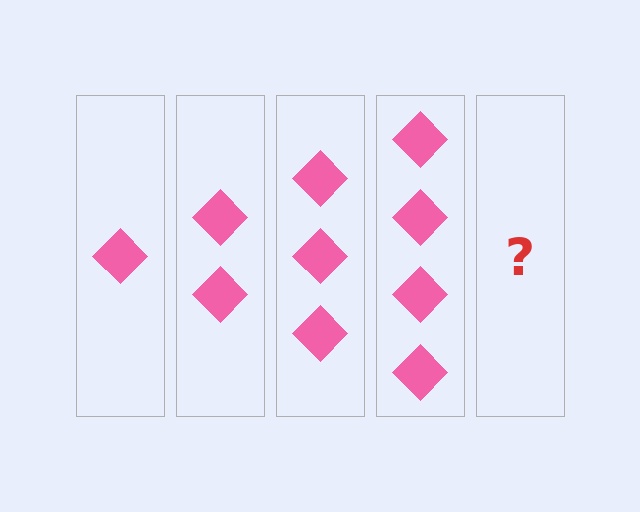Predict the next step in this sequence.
The next step is 5 diamonds.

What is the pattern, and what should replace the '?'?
The pattern is that each step adds one more diamond. The '?' should be 5 diamonds.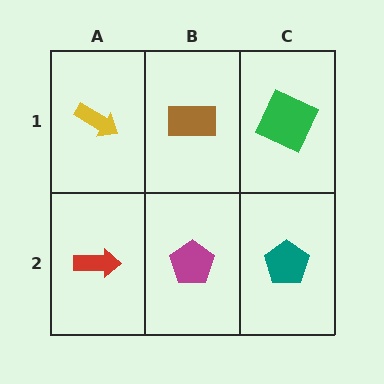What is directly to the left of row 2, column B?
A red arrow.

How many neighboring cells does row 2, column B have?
3.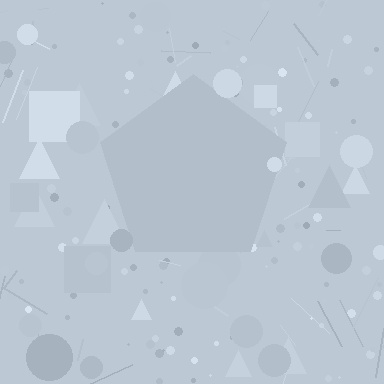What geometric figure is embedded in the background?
A pentagon is embedded in the background.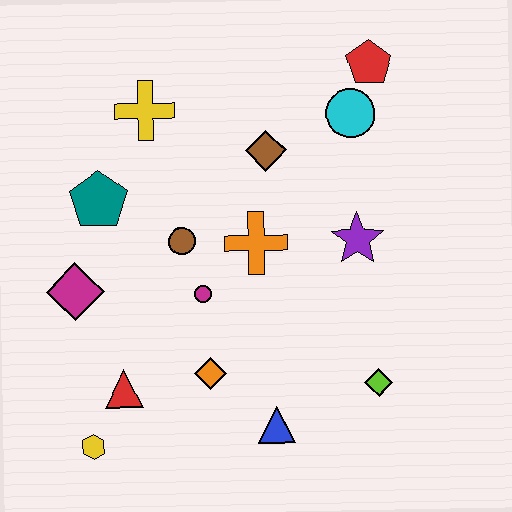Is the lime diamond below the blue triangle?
No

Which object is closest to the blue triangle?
The orange diamond is closest to the blue triangle.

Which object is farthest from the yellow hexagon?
The red pentagon is farthest from the yellow hexagon.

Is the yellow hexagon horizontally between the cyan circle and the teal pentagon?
No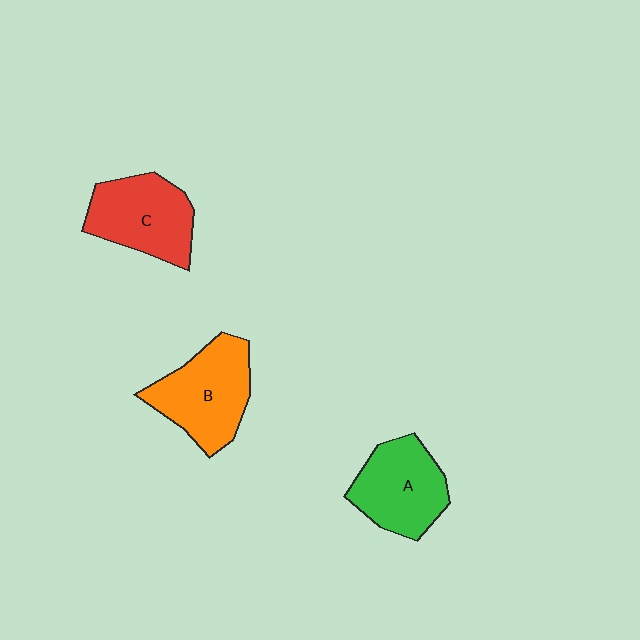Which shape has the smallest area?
Shape A (green).